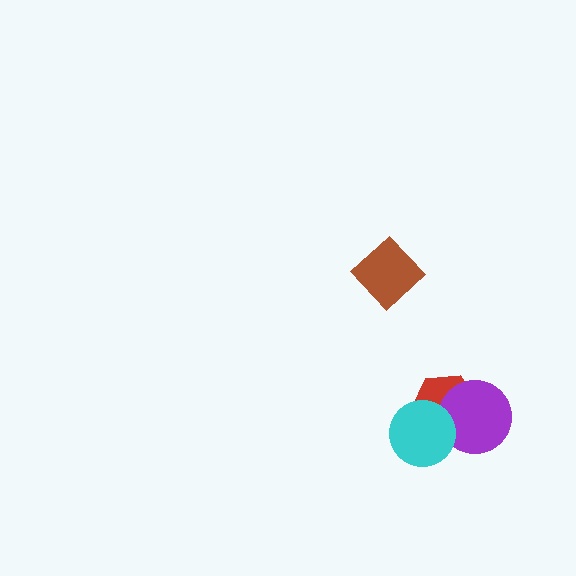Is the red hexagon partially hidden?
Yes, it is partially covered by another shape.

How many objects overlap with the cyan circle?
2 objects overlap with the cyan circle.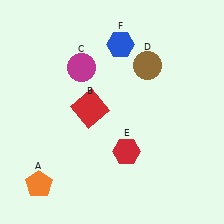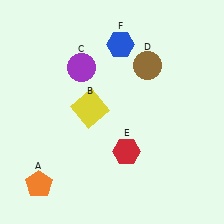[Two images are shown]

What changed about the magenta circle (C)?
In Image 1, C is magenta. In Image 2, it changed to purple.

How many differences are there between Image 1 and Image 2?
There are 2 differences between the two images.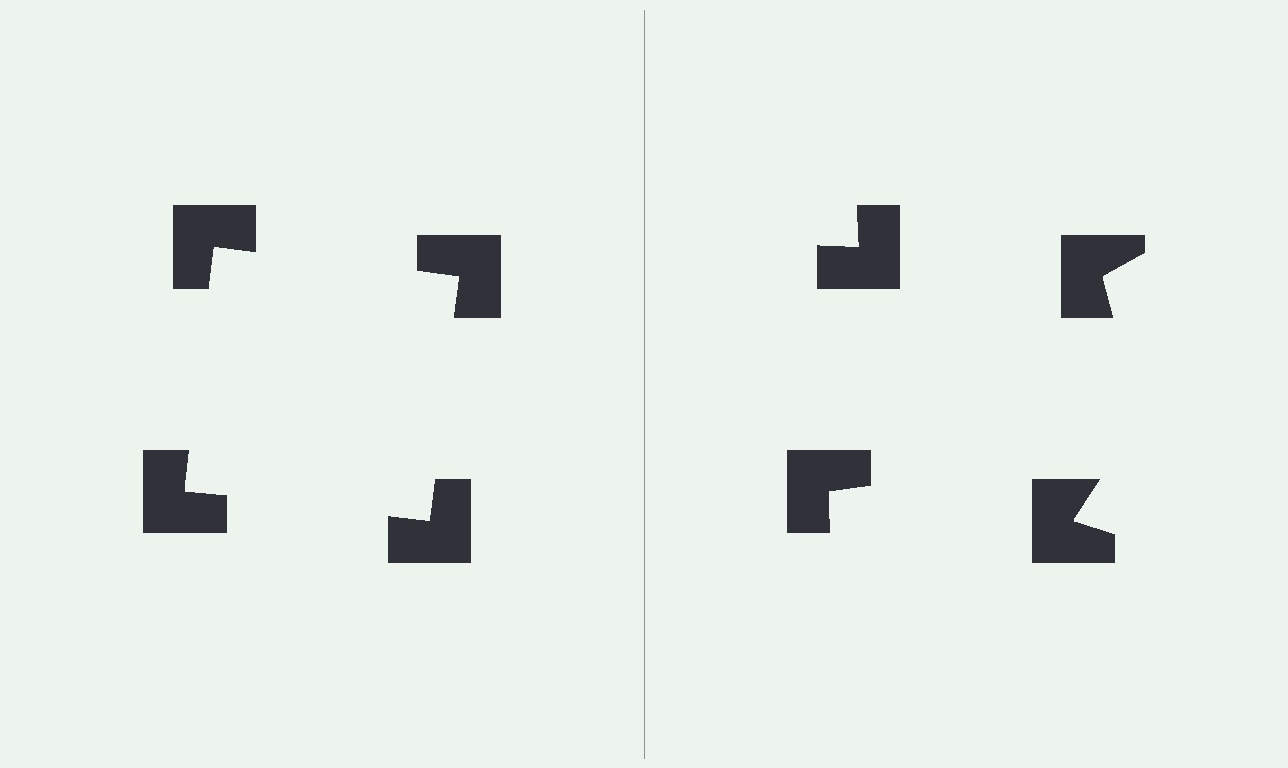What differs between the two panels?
The notched squares are positioned identically on both sides; only the wedge orientations differ. On the left they align to a square; on the right they are misaligned.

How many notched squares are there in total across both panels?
8 — 4 on each side.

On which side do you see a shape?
An illusory square appears on the left side. On the right side the wedge cuts are rotated, so no coherent shape forms.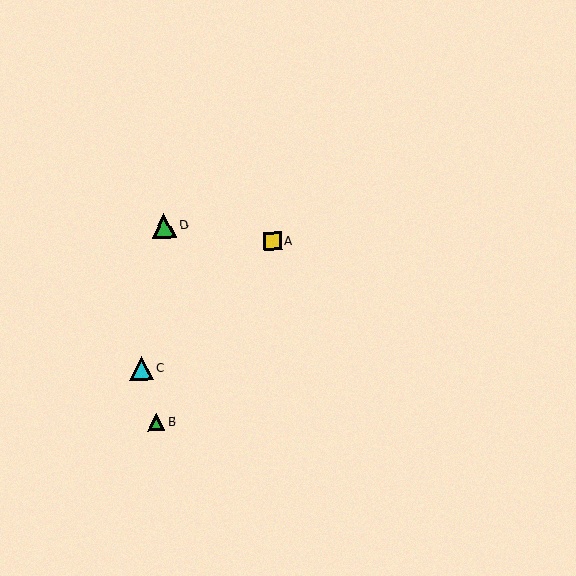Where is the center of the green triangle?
The center of the green triangle is at (164, 226).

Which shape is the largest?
The green triangle (labeled D) is the largest.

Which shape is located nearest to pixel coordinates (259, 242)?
The yellow square (labeled A) at (273, 241) is nearest to that location.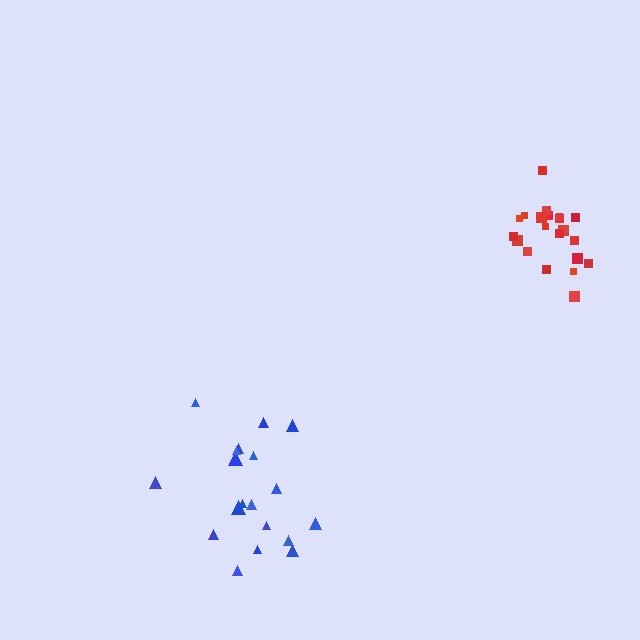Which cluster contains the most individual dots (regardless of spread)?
Red (22).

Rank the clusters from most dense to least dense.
red, blue.